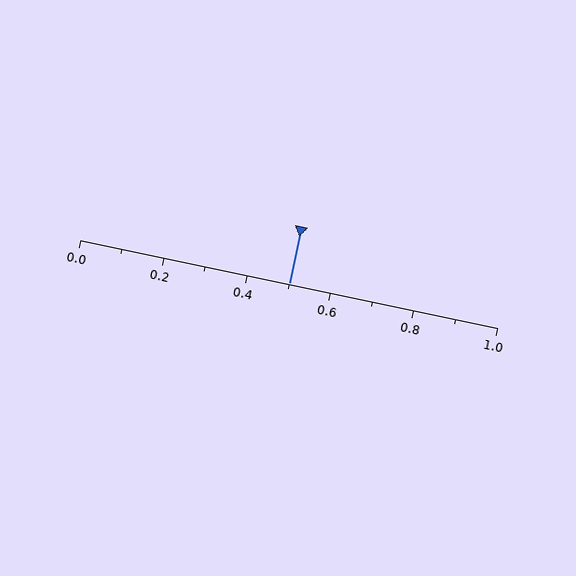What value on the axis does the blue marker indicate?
The marker indicates approximately 0.5.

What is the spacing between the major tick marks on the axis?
The major ticks are spaced 0.2 apart.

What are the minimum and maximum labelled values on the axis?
The axis runs from 0.0 to 1.0.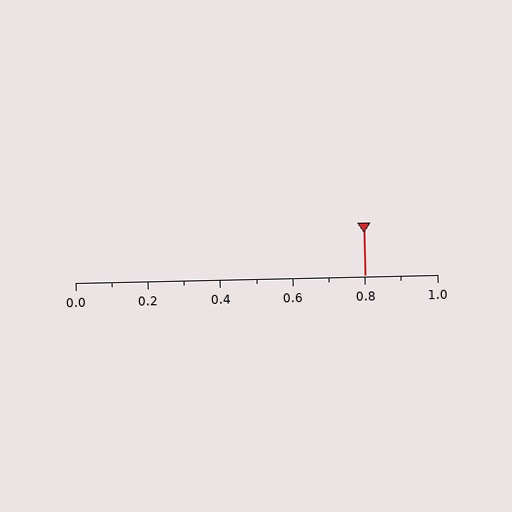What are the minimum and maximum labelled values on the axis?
The axis runs from 0.0 to 1.0.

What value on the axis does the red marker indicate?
The marker indicates approximately 0.8.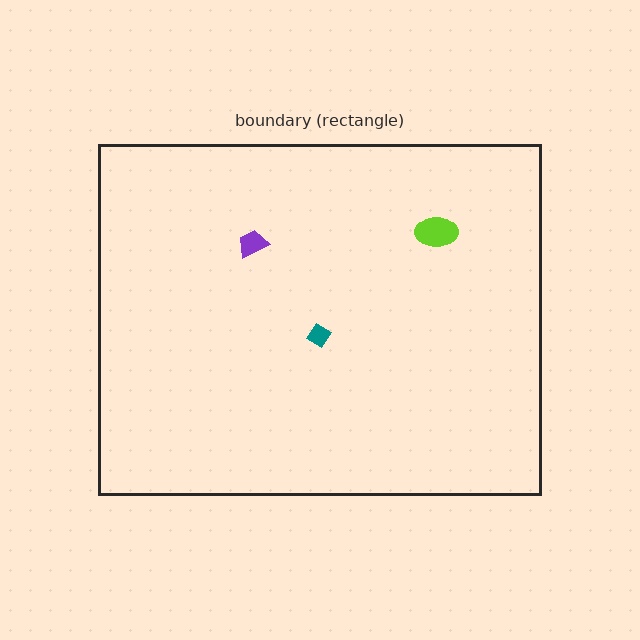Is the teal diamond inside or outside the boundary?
Inside.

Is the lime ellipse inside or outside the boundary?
Inside.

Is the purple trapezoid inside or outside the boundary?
Inside.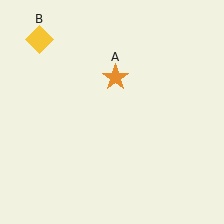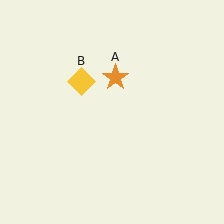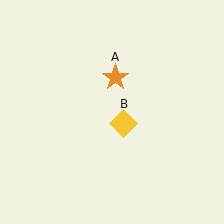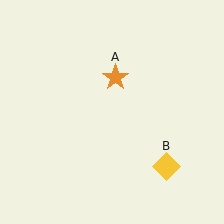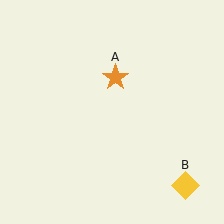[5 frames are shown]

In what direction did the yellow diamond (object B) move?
The yellow diamond (object B) moved down and to the right.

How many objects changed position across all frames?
1 object changed position: yellow diamond (object B).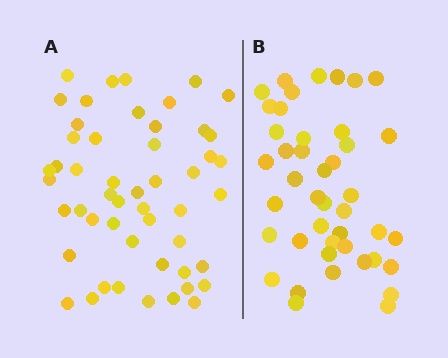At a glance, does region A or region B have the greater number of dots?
Region A (the left region) has more dots.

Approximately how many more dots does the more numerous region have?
Region A has roughly 8 or so more dots than region B.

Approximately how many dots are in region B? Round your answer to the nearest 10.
About 40 dots. (The exact count is 43, which rounds to 40.)